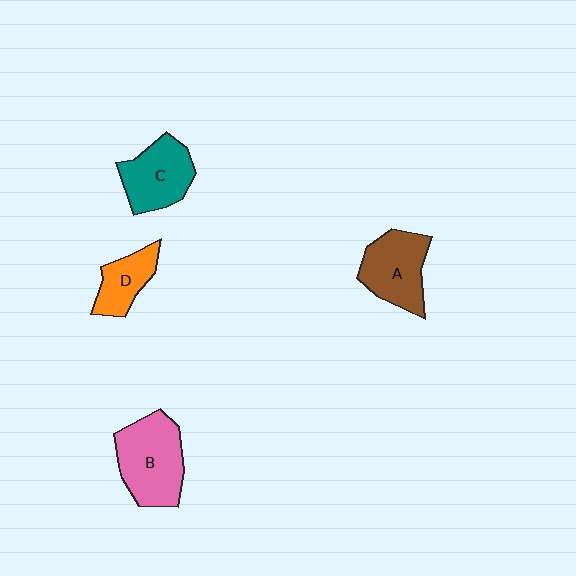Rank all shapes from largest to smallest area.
From largest to smallest: B (pink), A (brown), C (teal), D (orange).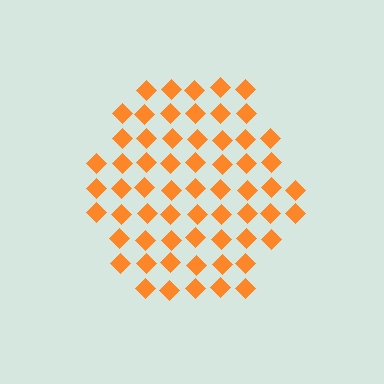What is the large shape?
The large shape is a hexagon.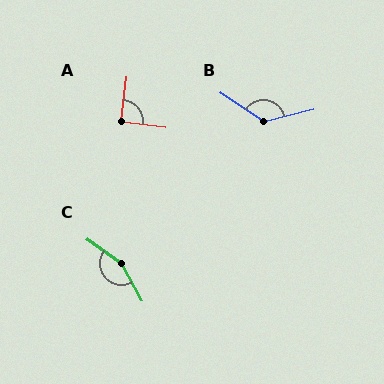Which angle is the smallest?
A, at approximately 90 degrees.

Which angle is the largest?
C, at approximately 154 degrees.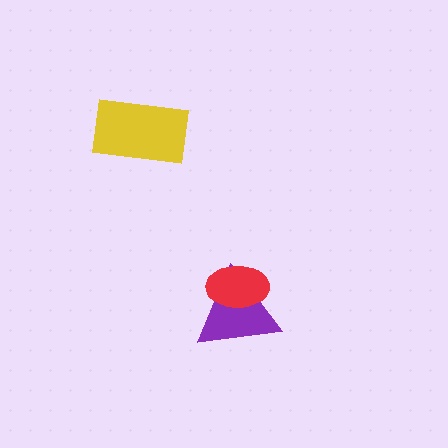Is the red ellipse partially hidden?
No, no other shape covers it.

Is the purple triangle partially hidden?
Yes, it is partially covered by another shape.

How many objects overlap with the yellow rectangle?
0 objects overlap with the yellow rectangle.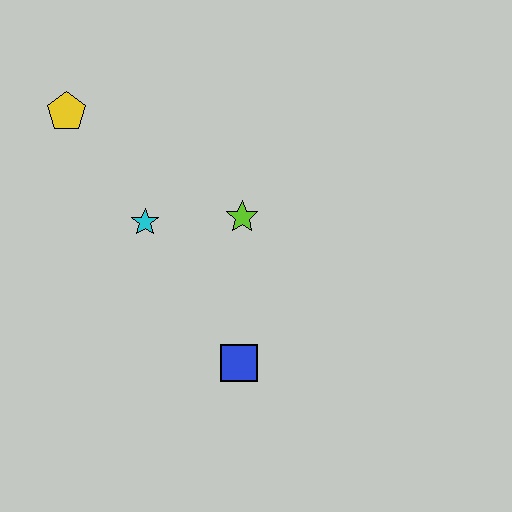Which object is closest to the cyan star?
The lime star is closest to the cyan star.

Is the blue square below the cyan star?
Yes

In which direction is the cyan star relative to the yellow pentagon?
The cyan star is below the yellow pentagon.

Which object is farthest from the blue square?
The yellow pentagon is farthest from the blue square.